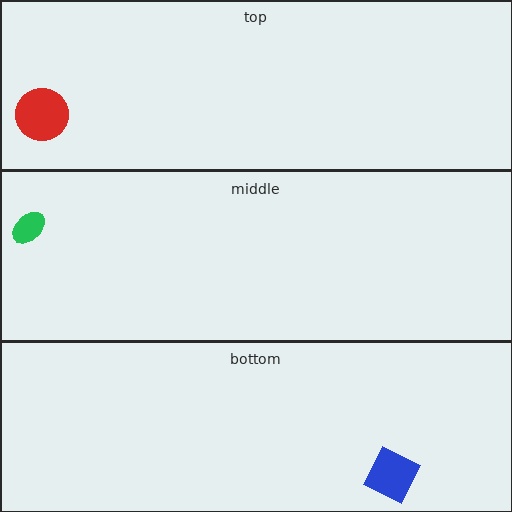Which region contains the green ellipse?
The middle region.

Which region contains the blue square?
The bottom region.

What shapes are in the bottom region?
The blue square.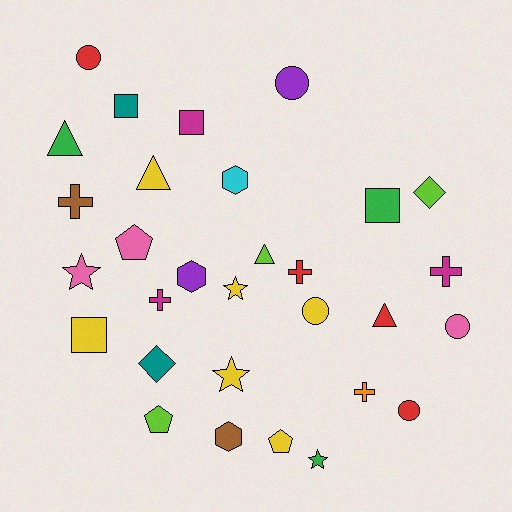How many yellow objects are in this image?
There are 6 yellow objects.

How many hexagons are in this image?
There are 3 hexagons.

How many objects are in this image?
There are 30 objects.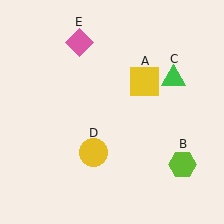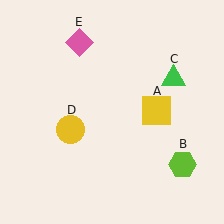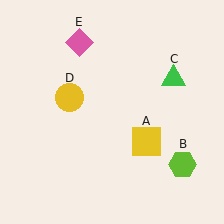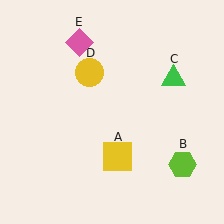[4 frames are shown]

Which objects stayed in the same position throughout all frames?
Lime hexagon (object B) and green triangle (object C) and pink diamond (object E) remained stationary.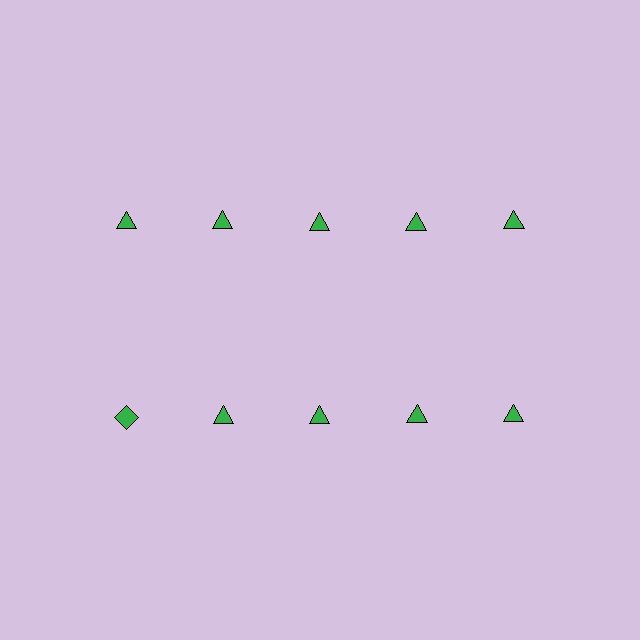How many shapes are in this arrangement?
There are 10 shapes arranged in a grid pattern.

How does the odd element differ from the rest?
It has a different shape: diamond instead of triangle.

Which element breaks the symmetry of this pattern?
The green diamond in the second row, leftmost column breaks the symmetry. All other shapes are green triangles.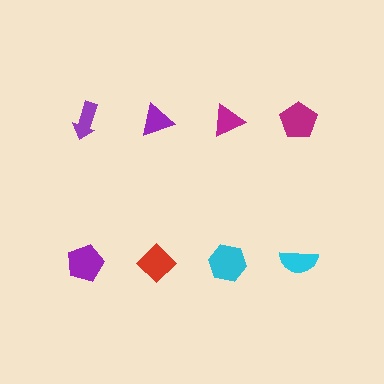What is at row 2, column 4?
A cyan semicircle.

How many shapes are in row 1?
4 shapes.